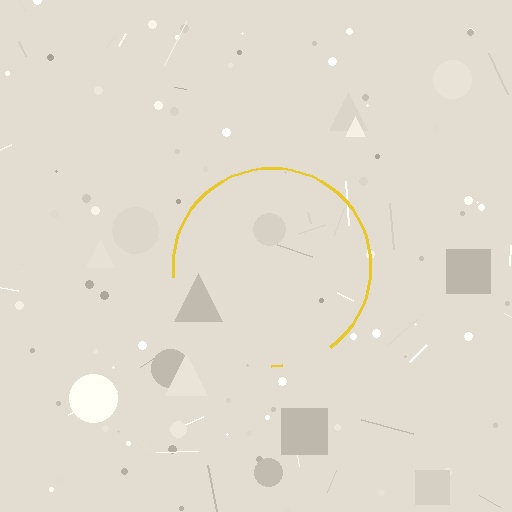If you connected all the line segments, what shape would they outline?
They would outline a circle.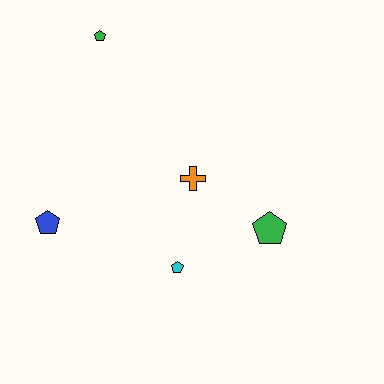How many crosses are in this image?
There is 1 cross.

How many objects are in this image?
There are 5 objects.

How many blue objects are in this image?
There is 1 blue object.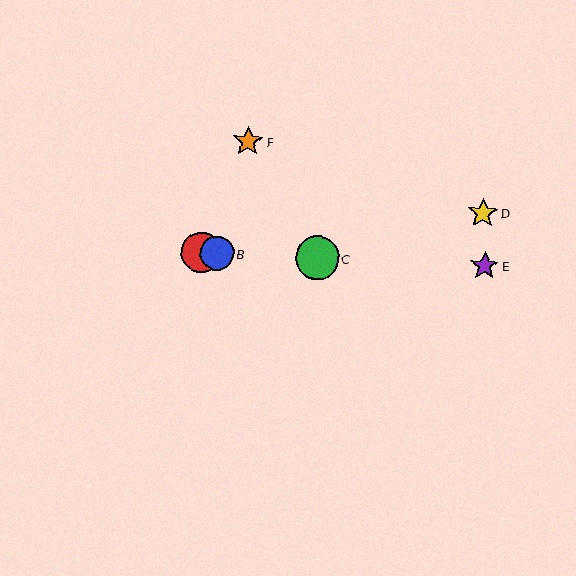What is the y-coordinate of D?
Object D is at y≈213.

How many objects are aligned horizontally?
4 objects (A, B, C, E) are aligned horizontally.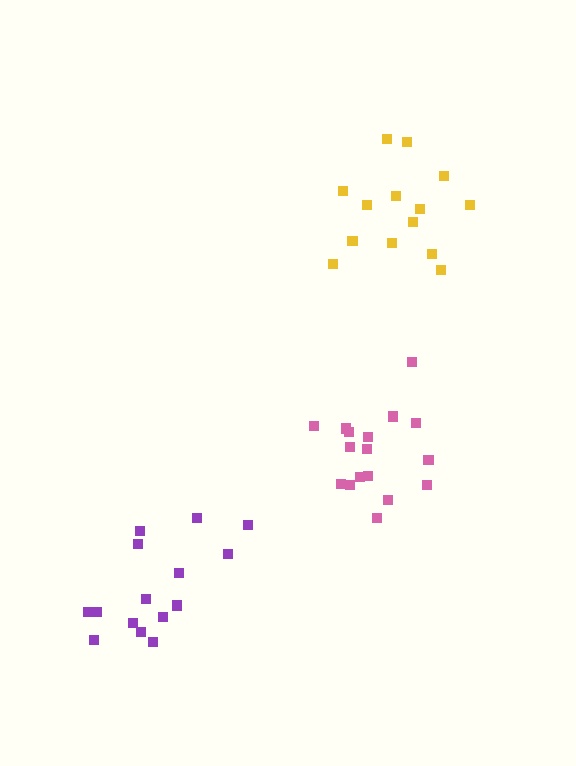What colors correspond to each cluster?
The clusters are colored: yellow, pink, purple.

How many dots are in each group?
Group 1: 14 dots, Group 2: 17 dots, Group 3: 15 dots (46 total).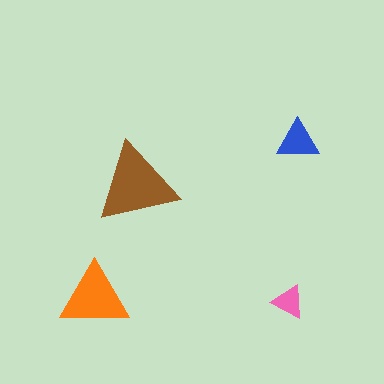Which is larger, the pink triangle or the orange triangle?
The orange one.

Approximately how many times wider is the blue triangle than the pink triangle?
About 1.5 times wider.